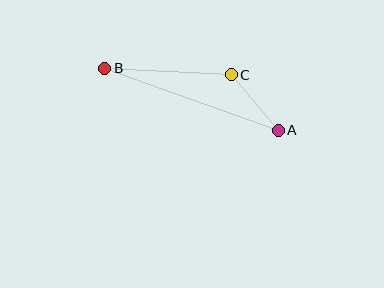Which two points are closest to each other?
Points A and C are closest to each other.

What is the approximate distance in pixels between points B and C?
The distance between B and C is approximately 126 pixels.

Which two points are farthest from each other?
Points A and B are farthest from each other.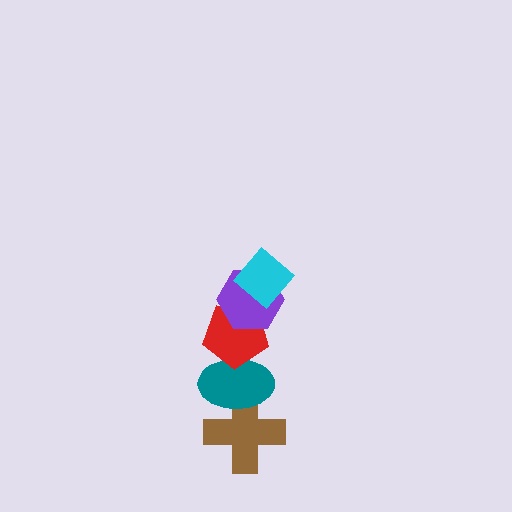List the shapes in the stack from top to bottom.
From top to bottom: the cyan diamond, the purple hexagon, the red pentagon, the teal ellipse, the brown cross.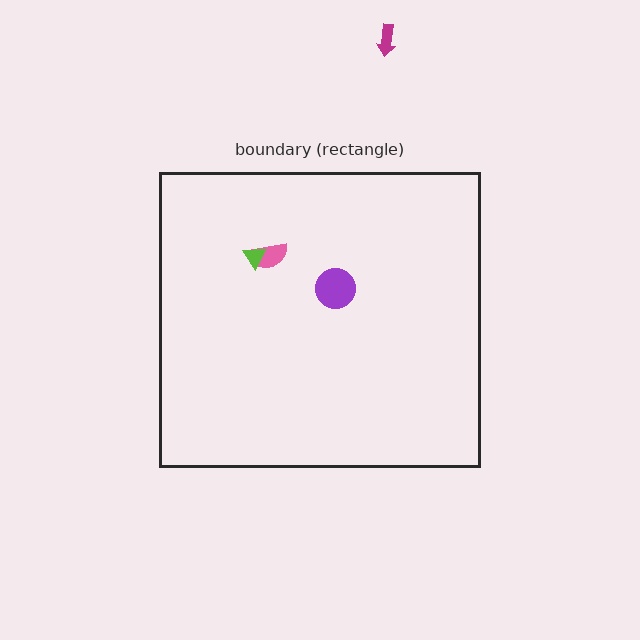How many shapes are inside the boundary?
3 inside, 1 outside.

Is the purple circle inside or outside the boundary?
Inside.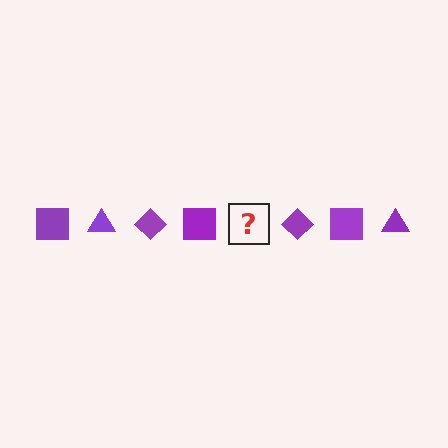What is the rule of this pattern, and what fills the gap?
The rule is that the pattern cycles through square, triangle, diamond shapes in purple. The gap should be filled with a purple triangle.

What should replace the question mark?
The question mark should be replaced with a purple triangle.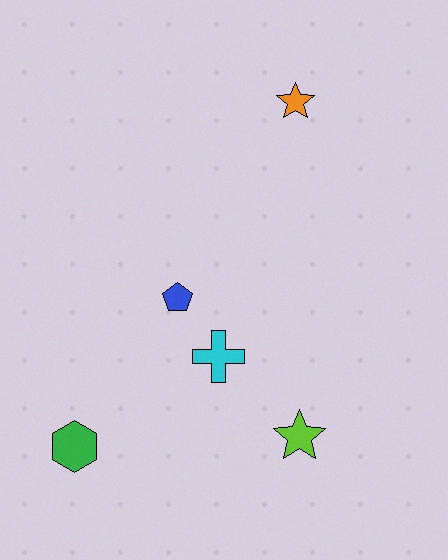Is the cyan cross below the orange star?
Yes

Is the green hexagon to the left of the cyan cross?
Yes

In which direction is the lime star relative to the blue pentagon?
The lime star is below the blue pentagon.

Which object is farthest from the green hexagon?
The orange star is farthest from the green hexagon.